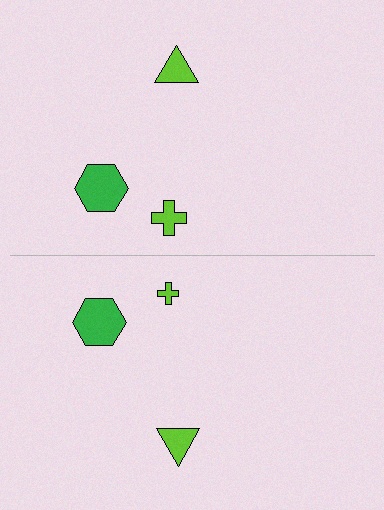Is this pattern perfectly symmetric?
No, the pattern is not perfectly symmetric. The lime cross on the bottom side has a different size than its mirror counterpart.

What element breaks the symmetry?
The lime cross on the bottom side has a different size than its mirror counterpart.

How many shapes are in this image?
There are 6 shapes in this image.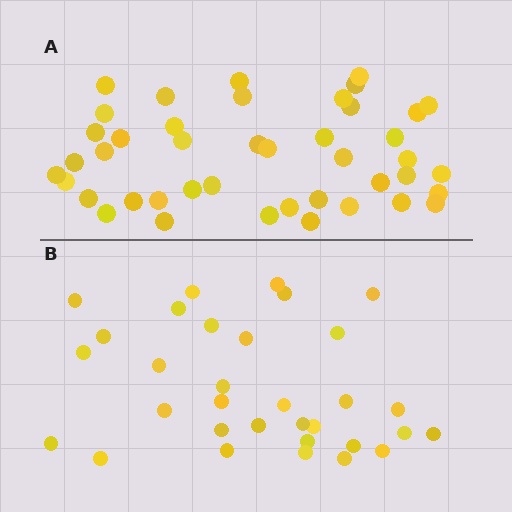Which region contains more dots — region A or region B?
Region A (the top region) has more dots.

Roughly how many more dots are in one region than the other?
Region A has roughly 12 or so more dots than region B.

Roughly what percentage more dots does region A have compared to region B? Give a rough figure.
About 35% more.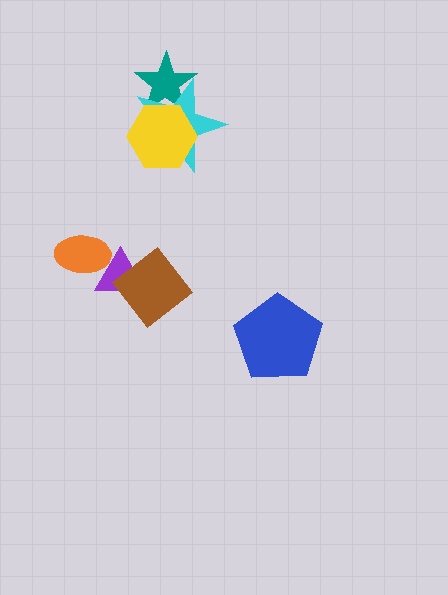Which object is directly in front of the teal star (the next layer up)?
The cyan star is directly in front of the teal star.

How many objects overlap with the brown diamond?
1 object overlaps with the brown diamond.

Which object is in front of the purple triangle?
The brown diamond is in front of the purple triangle.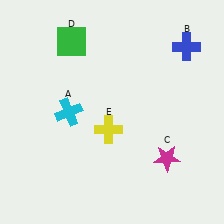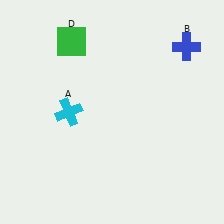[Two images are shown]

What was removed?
The yellow cross (E), the magenta star (C) were removed in Image 2.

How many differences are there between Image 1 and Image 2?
There are 2 differences between the two images.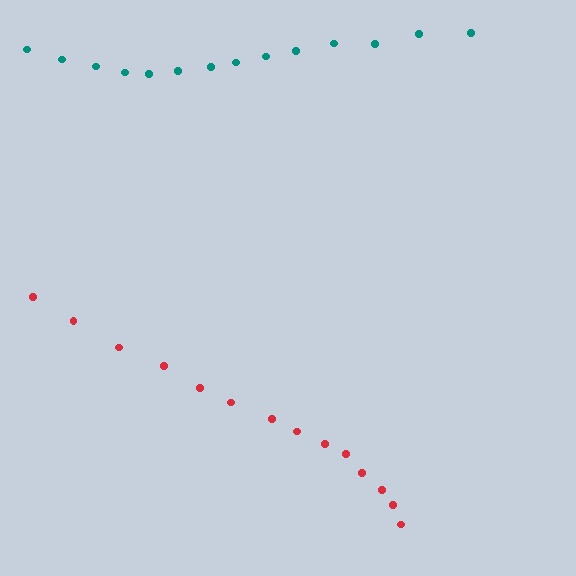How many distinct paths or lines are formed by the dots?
There are 2 distinct paths.